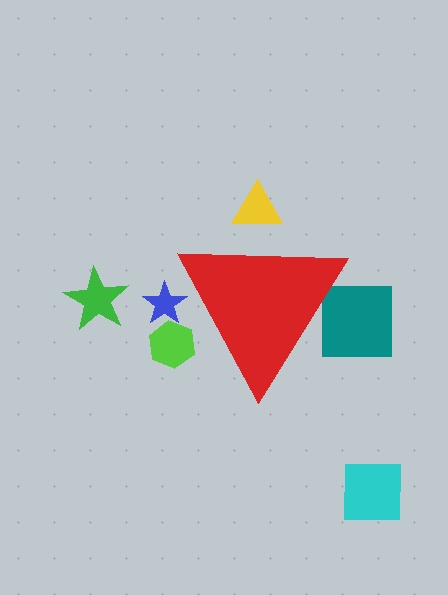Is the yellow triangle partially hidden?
Yes, the yellow triangle is partially hidden behind the red triangle.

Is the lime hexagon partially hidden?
Yes, the lime hexagon is partially hidden behind the red triangle.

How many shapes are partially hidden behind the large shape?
4 shapes are partially hidden.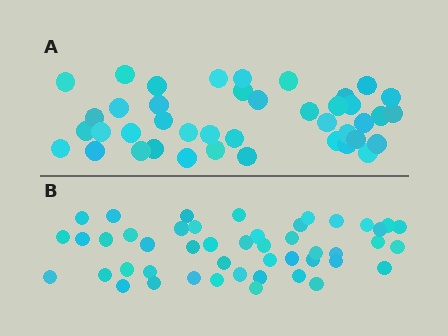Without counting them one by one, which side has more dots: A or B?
Region B (the bottom region) has more dots.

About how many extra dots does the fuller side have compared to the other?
Region B has about 6 more dots than region A.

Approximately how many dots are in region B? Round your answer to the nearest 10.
About 50 dots. (The exact count is 47, which rounds to 50.)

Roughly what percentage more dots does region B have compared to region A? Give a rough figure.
About 15% more.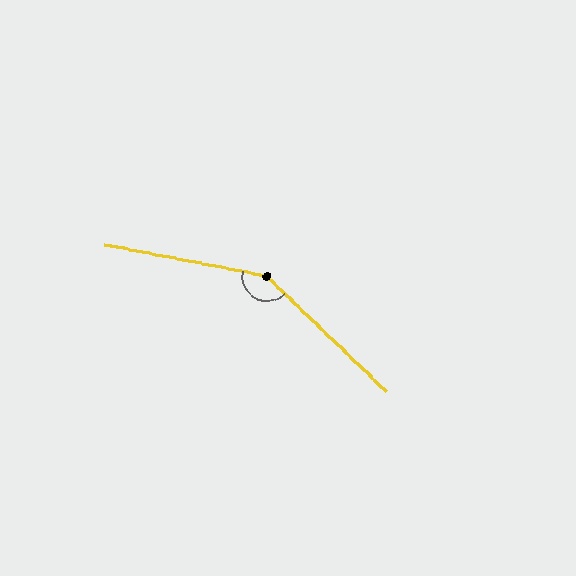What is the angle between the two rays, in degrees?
Approximately 147 degrees.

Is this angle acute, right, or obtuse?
It is obtuse.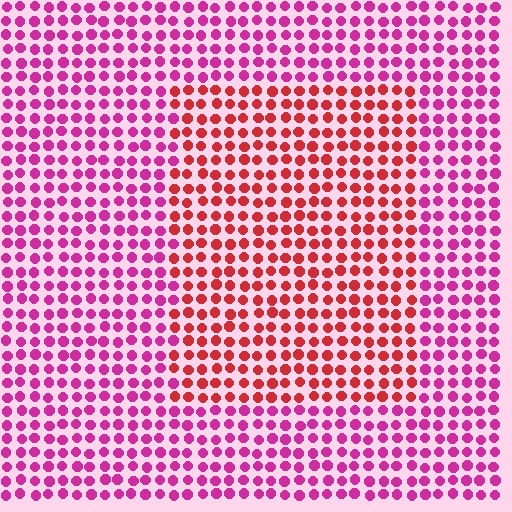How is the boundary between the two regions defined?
The boundary is defined purely by a slight shift in hue (about 38 degrees). Spacing, size, and orientation are identical on both sides.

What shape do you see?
I see a rectangle.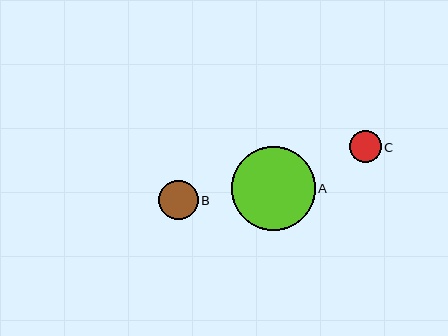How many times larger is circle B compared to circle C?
Circle B is approximately 1.3 times the size of circle C.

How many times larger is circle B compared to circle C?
Circle B is approximately 1.3 times the size of circle C.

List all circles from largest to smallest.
From largest to smallest: A, B, C.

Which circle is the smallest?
Circle C is the smallest with a size of approximately 31 pixels.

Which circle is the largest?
Circle A is the largest with a size of approximately 84 pixels.